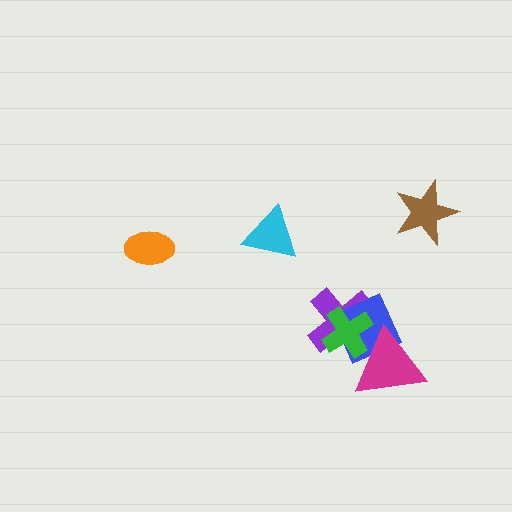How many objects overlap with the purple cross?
3 objects overlap with the purple cross.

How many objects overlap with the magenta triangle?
3 objects overlap with the magenta triangle.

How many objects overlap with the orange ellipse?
0 objects overlap with the orange ellipse.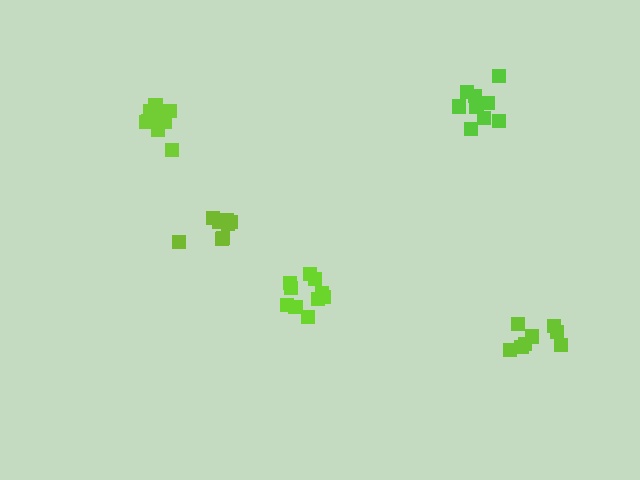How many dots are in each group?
Group 1: 8 dots, Group 2: 9 dots, Group 3: 9 dots, Group 4: 10 dots, Group 5: 10 dots (46 total).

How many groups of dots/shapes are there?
There are 5 groups.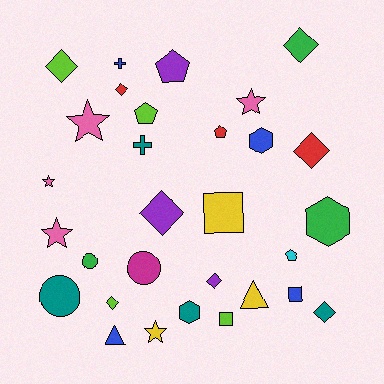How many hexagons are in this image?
There are 3 hexagons.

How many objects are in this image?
There are 30 objects.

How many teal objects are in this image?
There are 4 teal objects.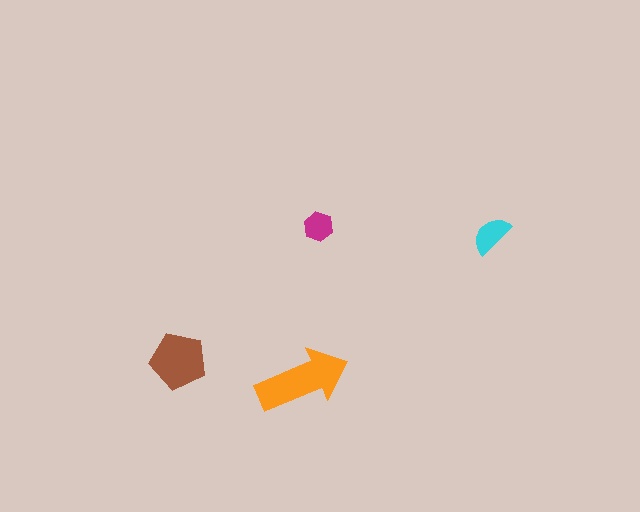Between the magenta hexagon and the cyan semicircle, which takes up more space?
The cyan semicircle.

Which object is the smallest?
The magenta hexagon.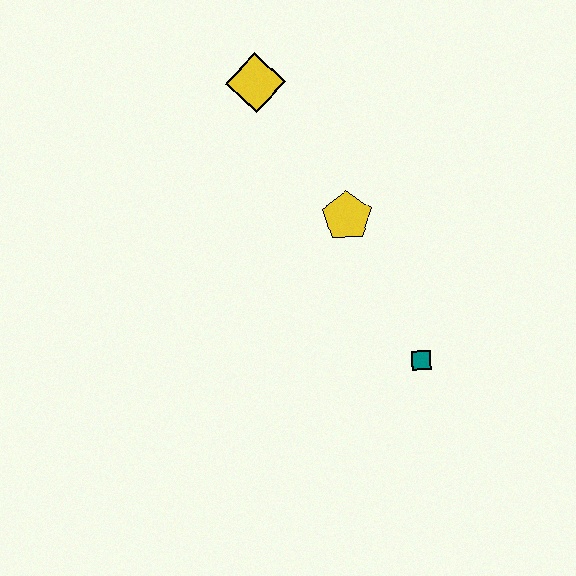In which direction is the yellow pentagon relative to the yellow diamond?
The yellow pentagon is below the yellow diamond.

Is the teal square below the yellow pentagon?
Yes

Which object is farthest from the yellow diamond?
The teal square is farthest from the yellow diamond.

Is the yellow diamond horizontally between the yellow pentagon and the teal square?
No